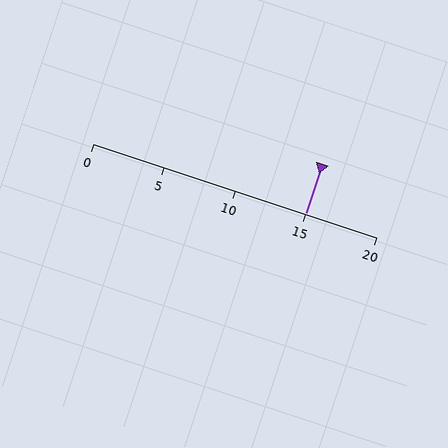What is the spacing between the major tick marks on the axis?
The major ticks are spaced 5 apart.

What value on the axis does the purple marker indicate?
The marker indicates approximately 15.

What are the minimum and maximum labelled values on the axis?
The axis runs from 0 to 20.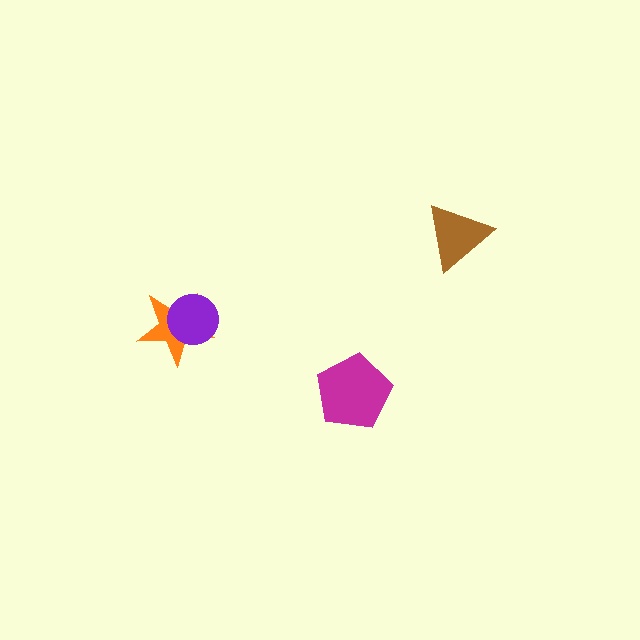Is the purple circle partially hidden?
No, no other shape covers it.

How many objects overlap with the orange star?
1 object overlaps with the orange star.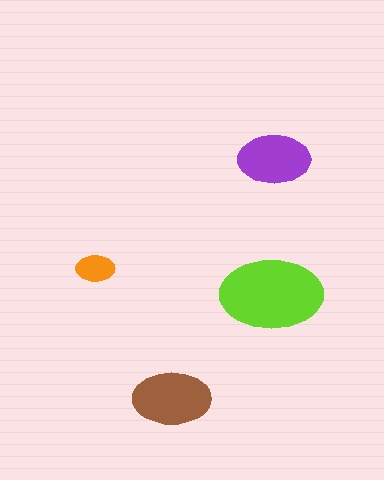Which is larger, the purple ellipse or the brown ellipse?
The brown one.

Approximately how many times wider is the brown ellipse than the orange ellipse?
About 2 times wider.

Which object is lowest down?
The brown ellipse is bottommost.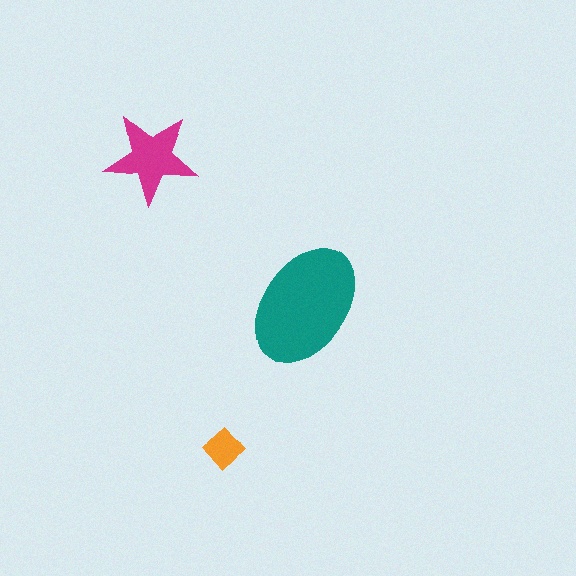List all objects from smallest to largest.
The orange diamond, the magenta star, the teal ellipse.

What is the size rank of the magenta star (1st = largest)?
2nd.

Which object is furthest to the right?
The teal ellipse is rightmost.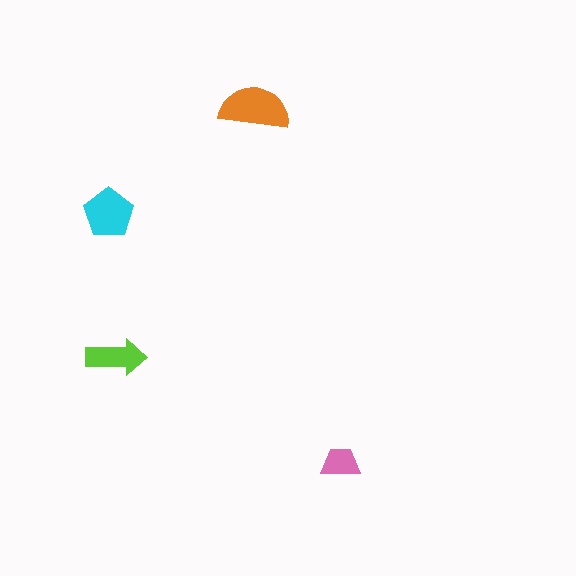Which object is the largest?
The orange semicircle.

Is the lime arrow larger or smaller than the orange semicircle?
Smaller.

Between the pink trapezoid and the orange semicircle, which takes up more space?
The orange semicircle.